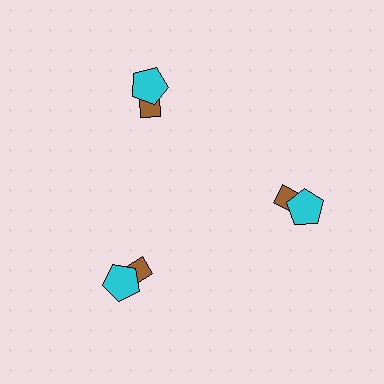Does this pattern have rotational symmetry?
Yes, this pattern has 3-fold rotational symmetry. It looks the same after rotating 120 degrees around the center.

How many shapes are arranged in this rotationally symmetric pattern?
There are 6 shapes, arranged in 3 groups of 2.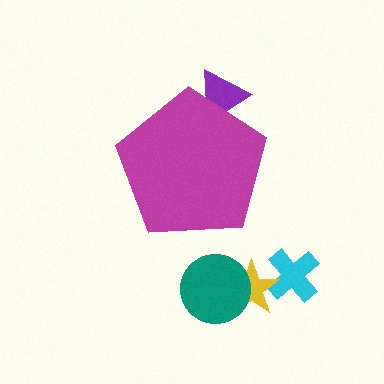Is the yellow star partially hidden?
No, the yellow star is fully visible.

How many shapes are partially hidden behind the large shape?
1 shape is partially hidden.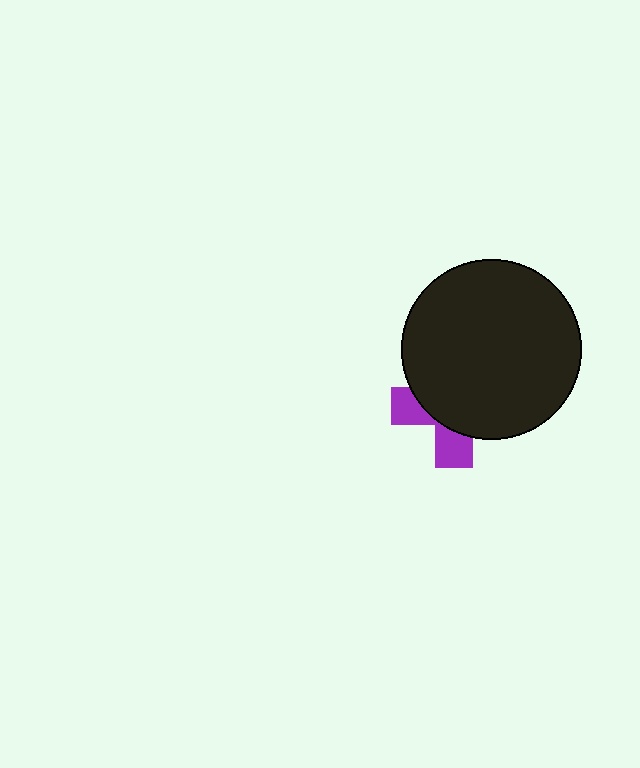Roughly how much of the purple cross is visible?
A small part of it is visible (roughly 32%).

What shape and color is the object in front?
The object in front is a black circle.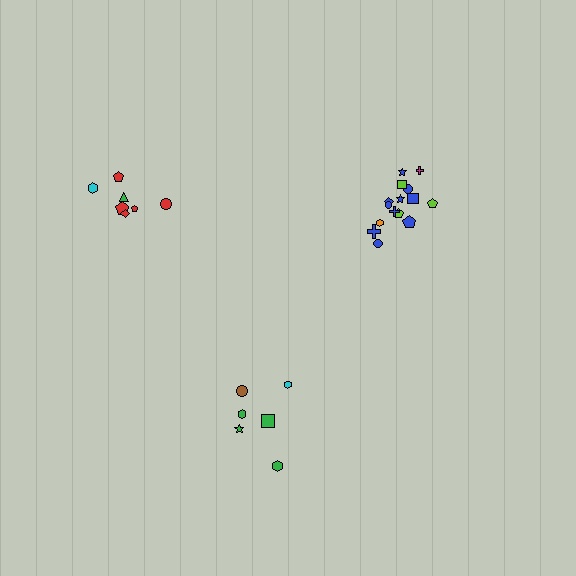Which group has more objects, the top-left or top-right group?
The top-right group.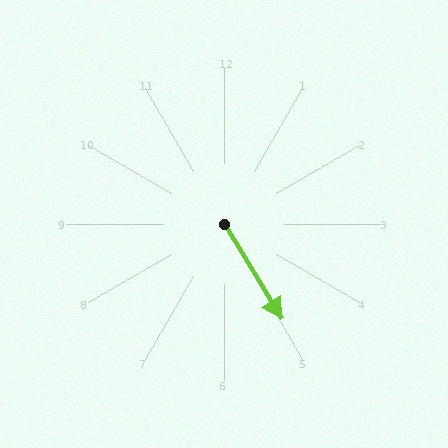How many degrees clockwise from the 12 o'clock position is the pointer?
Approximately 149 degrees.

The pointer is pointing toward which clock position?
Roughly 5 o'clock.